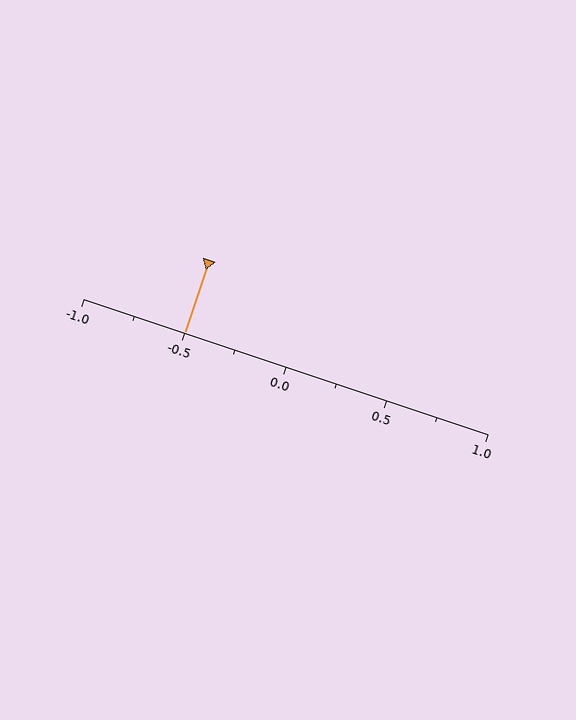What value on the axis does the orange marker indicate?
The marker indicates approximately -0.5.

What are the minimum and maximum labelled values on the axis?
The axis runs from -1.0 to 1.0.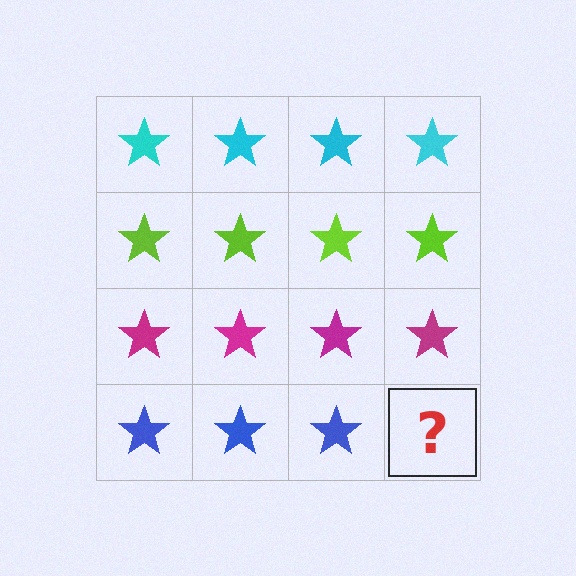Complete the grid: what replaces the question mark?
The question mark should be replaced with a blue star.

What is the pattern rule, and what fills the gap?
The rule is that each row has a consistent color. The gap should be filled with a blue star.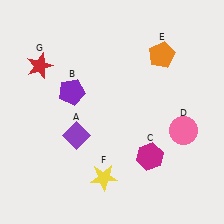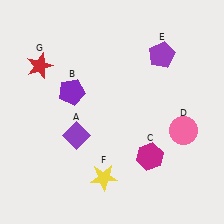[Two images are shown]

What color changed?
The pentagon (E) changed from orange in Image 1 to purple in Image 2.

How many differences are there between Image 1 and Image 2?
There is 1 difference between the two images.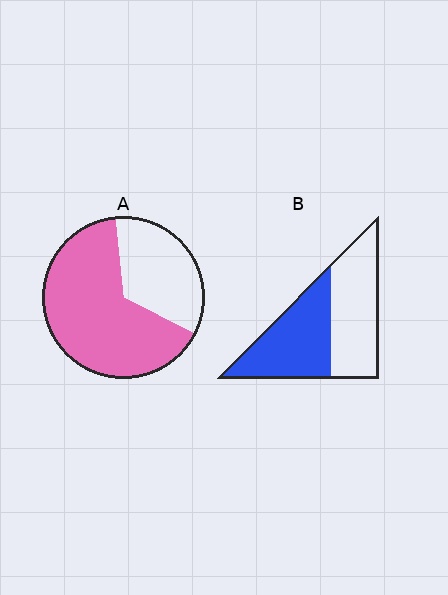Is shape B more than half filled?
Roughly half.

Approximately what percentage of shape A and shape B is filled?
A is approximately 65% and B is approximately 50%.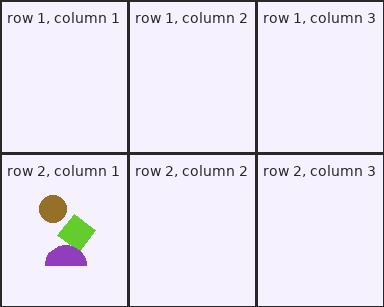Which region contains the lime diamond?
The row 2, column 1 region.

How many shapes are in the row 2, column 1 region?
3.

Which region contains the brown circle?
The row 2, column 1 region.